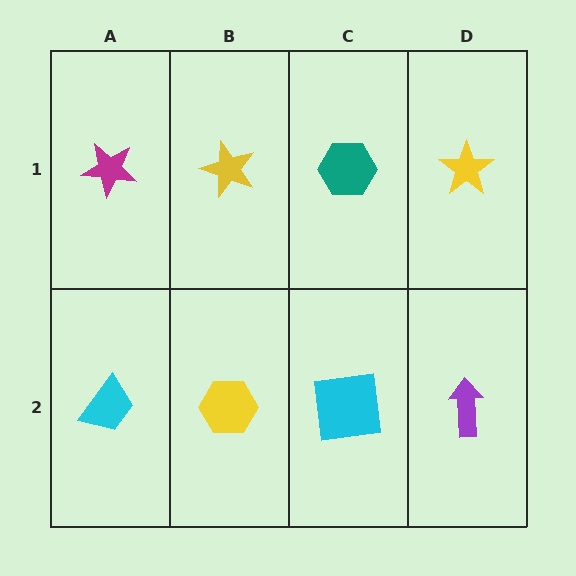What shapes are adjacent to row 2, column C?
A teal hexagon (row 1, column C), a yellow hexagon (row 2, column B), a purple arrow (row 2, column D).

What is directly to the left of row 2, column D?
A cyan square.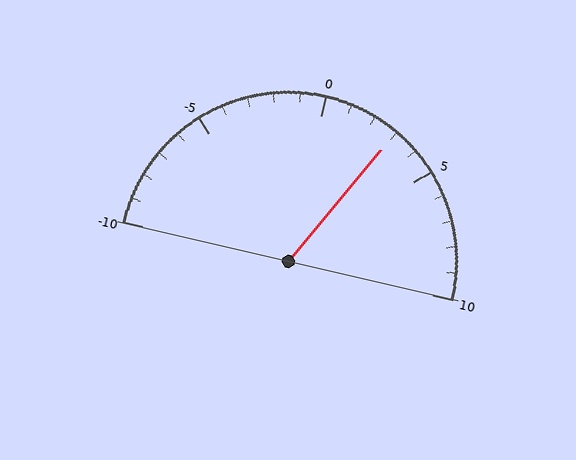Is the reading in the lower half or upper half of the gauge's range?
The reading is in the upper half of the range (-10 to 10).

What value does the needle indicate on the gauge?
The needle indicates approximately 3.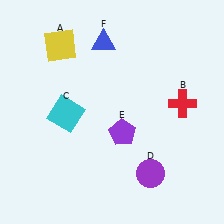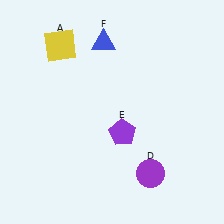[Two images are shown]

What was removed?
The cyan square (C), the red cross (B) were removed in Image 2.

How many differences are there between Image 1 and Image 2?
There are 2 differences between the two images.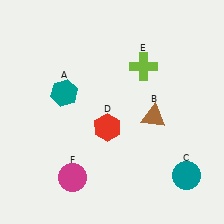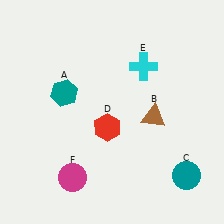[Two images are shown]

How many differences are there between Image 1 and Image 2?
There is 1 difference between the two images.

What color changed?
The cross (E) changed from lime in Image 1 to cyan in Image 2.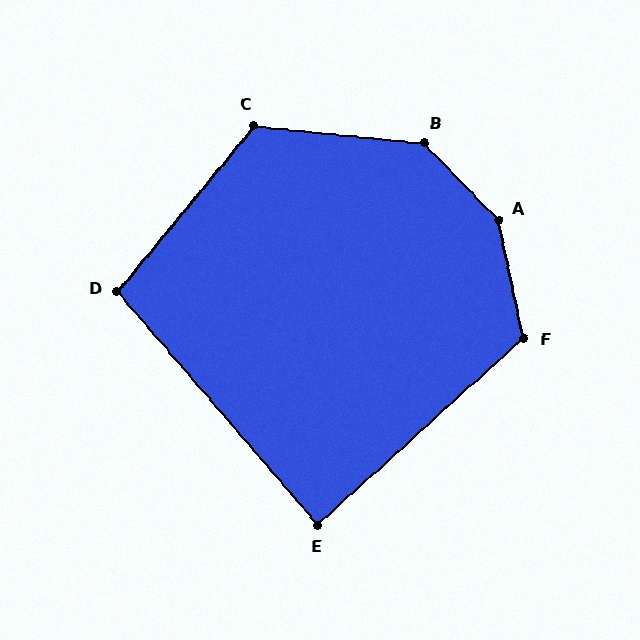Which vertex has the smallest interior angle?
E, at approximately 89 degrees.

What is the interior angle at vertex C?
Approximately 124 degrees (obtuse).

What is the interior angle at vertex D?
Approximately 100 degrees (obtuse).